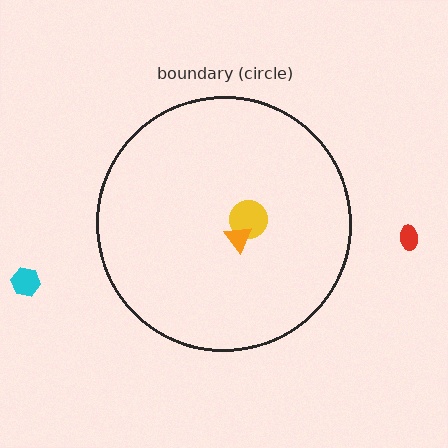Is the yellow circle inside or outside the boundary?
Inside.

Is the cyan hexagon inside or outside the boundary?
Outside.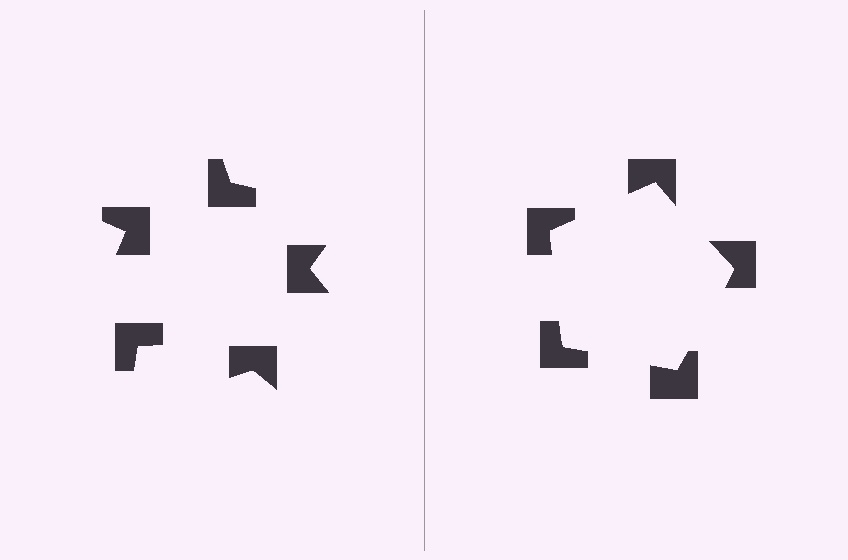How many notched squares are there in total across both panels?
10 — 5 on each side.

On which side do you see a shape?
An illusory pentagon appears on the right side. On the left side the wedge cuts are rotated, so no coherent shape forms.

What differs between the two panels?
The notched squares are positioned identically on both sides; only the wedge orientations differ. On the right they align to a pentagon; on the left they are misaligned.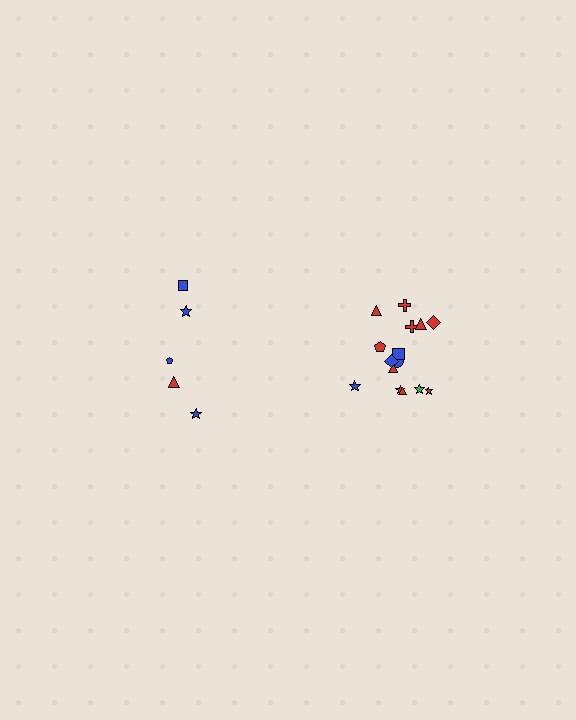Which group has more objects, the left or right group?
The right group.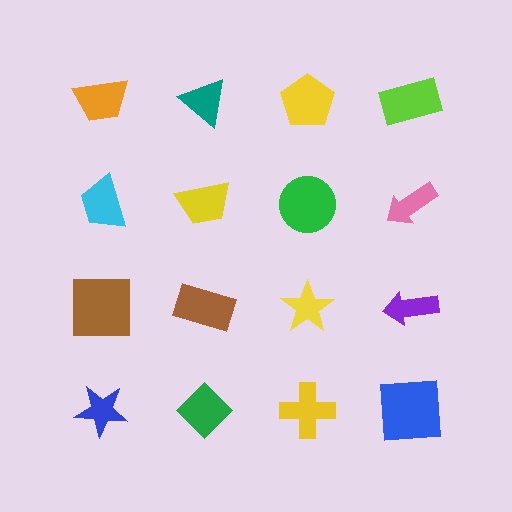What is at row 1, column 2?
A teal triangle.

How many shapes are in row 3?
4 shapes.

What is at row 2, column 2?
A yellow trapezoid.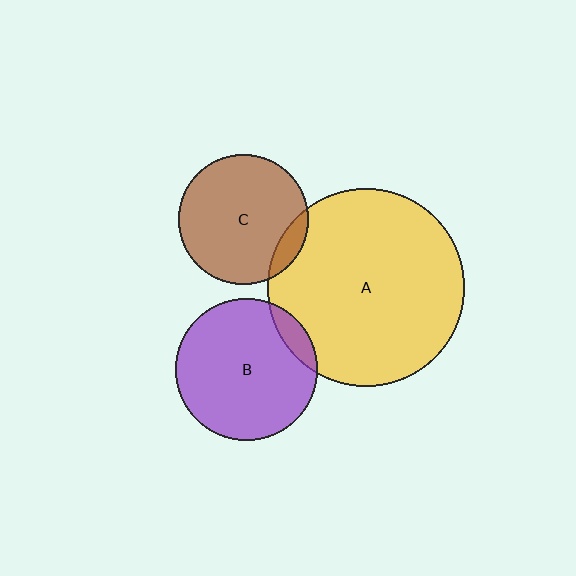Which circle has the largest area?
Circle A (yellow).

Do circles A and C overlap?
Yes.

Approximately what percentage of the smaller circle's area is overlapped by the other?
Approximately 10%.